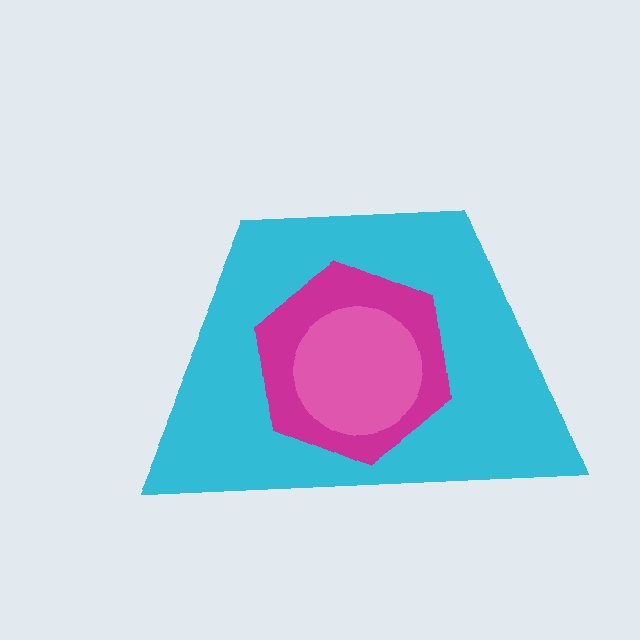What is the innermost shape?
The pink circle.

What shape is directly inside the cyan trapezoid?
The magenta hexagon.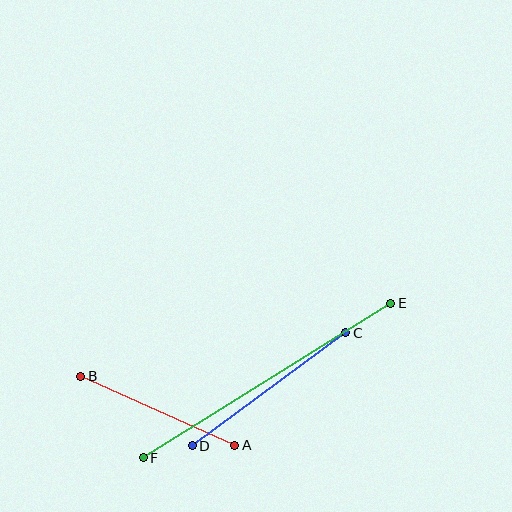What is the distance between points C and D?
The distance is approximately 190 pixels.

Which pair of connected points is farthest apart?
Points E and F are farthest apart.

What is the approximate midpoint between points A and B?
The midpoint is at approximately (158, 411) pixels.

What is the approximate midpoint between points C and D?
The midpoint is at approximately (269, 389) pixels.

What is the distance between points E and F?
The distance is approximately 292 pixels.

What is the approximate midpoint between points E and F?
The midpoint is at approximately (267, 380) pixels.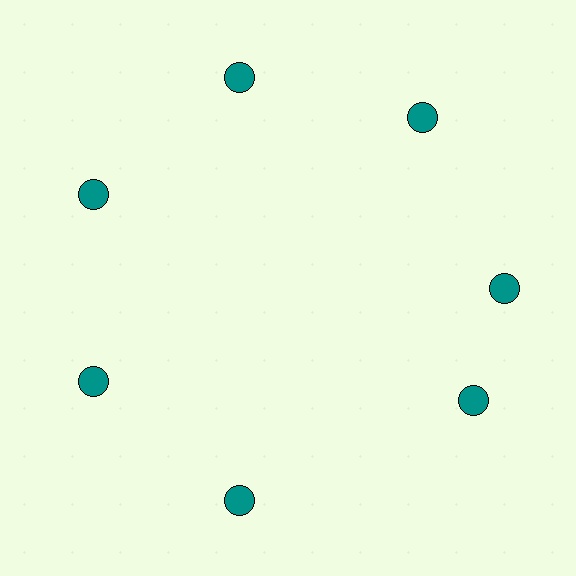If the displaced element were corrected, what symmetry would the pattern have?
It would have 7-fold rotational symmetry — the pattern would map onto itself every 51 degrees.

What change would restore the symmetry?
The symmetry would be restored by rotating it back into even spacing with its neighbors so that all 7 circles sit at equal angles and equal distance from the center.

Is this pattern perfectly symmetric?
No. The 7 teal circles are arranged in a ring, but one element near the 5 o'clock position is rotated out of alignment along the ring, breaking the 7-fold rotational symmetry.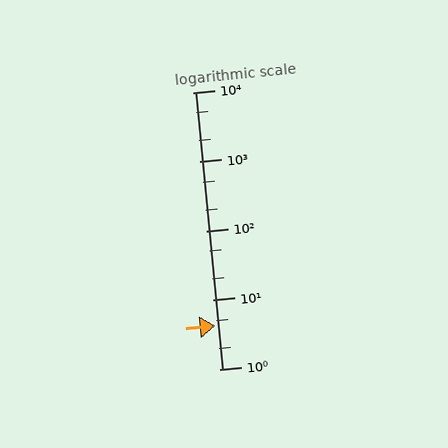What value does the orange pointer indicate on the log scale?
The pointer indicates approximately 4.2.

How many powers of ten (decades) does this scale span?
The scale spans 4 decades, from 1 to 10000.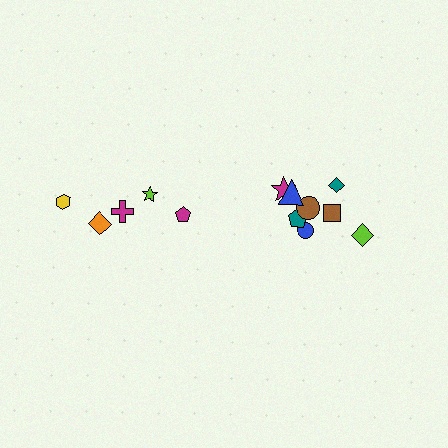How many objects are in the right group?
There are 8 objects.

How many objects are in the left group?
There are 5 objects.